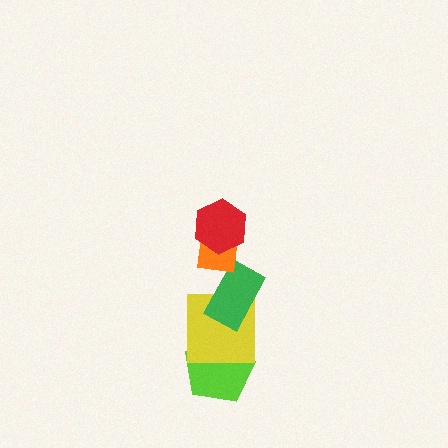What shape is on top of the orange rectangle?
The red hexagon is on top of the orange rectangle.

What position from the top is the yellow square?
The yellow square is 4th from the top.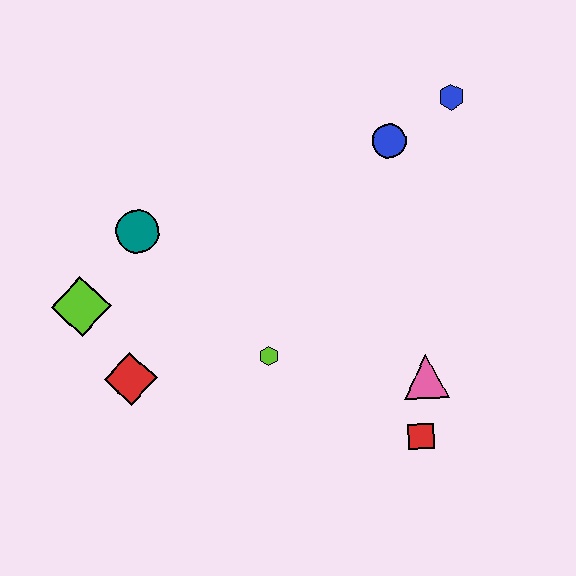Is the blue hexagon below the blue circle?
No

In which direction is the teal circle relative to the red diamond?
The teal circle is above the red diamond.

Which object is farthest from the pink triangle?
The lime diamond is farthest from the pink triangle.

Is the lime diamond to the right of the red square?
No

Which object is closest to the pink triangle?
The red square is closest to the pink triangle.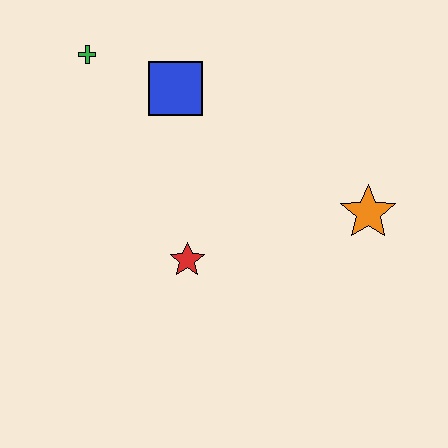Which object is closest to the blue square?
The green cross is closest to the blue square.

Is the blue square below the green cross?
Yes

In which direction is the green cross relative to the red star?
The green cross is above the red star.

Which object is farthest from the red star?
The green cross is farthest from the red star.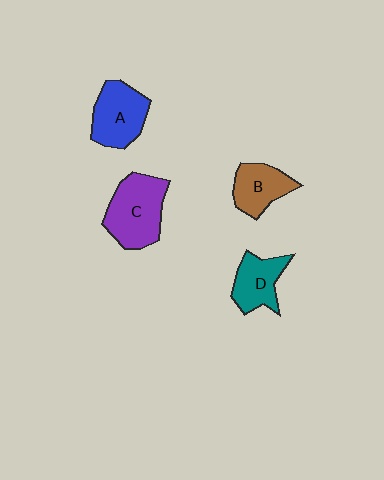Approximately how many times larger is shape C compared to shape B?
Approximately 1.5 times.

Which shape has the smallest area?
Shape B (brown).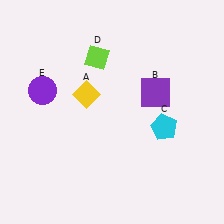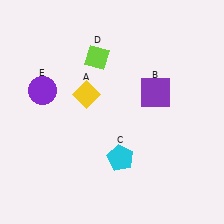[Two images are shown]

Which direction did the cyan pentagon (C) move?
The cyan pentagon (C) moved left.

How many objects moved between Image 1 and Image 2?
1 object moved between the two images.